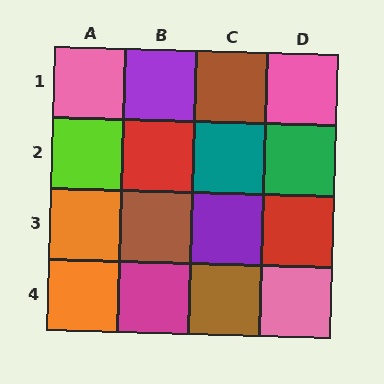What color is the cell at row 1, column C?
Brown.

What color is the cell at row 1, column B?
Purple.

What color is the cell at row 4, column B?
Magenta.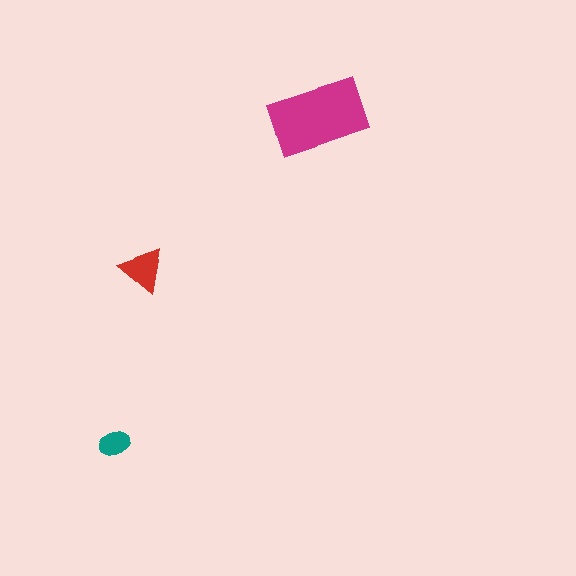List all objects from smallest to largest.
The teal ellipse, the red triangle, the magenta rectangle.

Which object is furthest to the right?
The magenta rectangle is rightmost.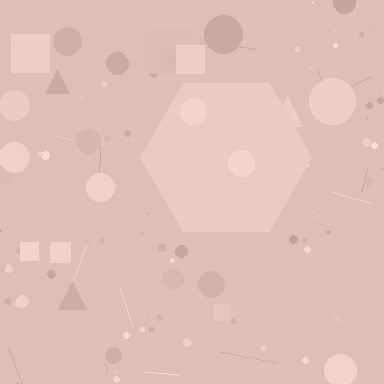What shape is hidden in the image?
A hexagon is hidden in the image.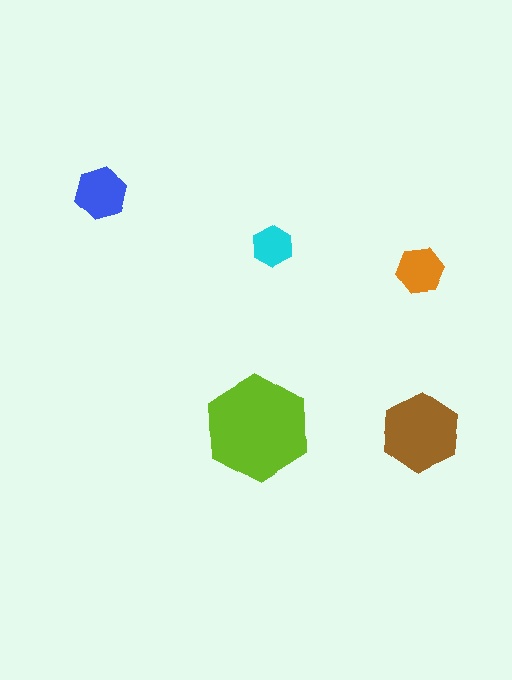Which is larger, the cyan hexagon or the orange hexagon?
The orange one.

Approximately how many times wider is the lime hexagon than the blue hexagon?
About 2 times wider.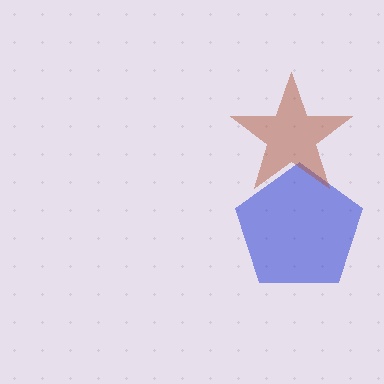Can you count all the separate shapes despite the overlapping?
Yes, there are 2 separate shapes.